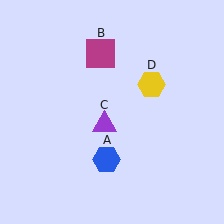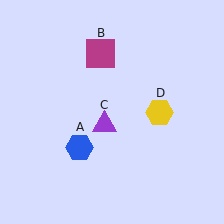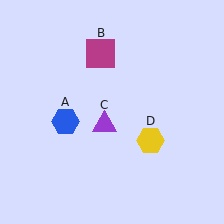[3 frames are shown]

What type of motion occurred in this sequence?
The blue hexagon (object A), yellow hexagon (object D) rotated clockwise around the center of the scene.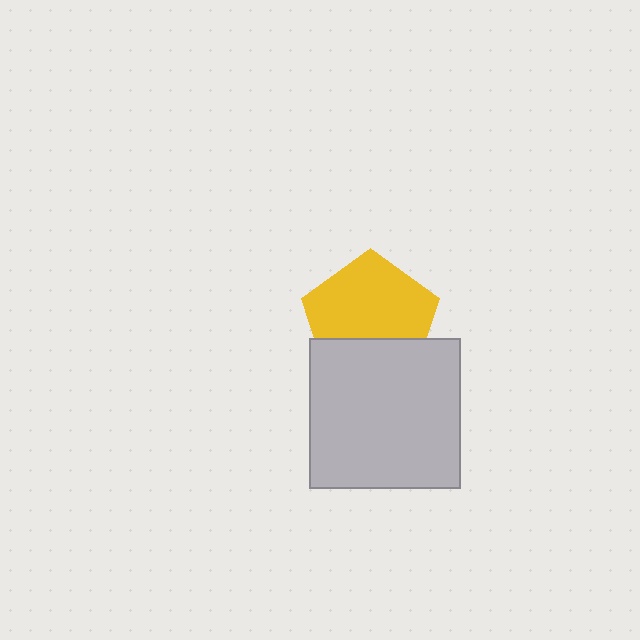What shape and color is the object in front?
The object in front is a light gray square.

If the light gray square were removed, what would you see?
You would see the complete yellow pentagon.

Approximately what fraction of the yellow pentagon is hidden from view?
Roughly 33% of the yellow pentagon is hidden behind the light gray square.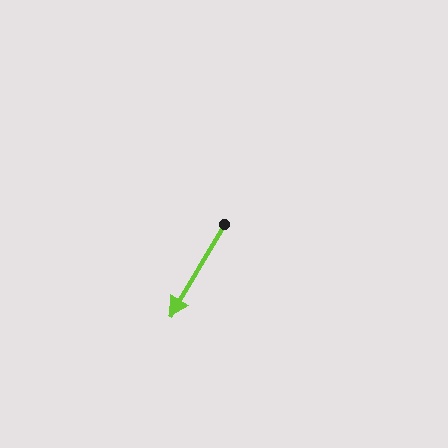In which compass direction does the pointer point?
Southwest.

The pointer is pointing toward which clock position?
Roughly 7 o'clock.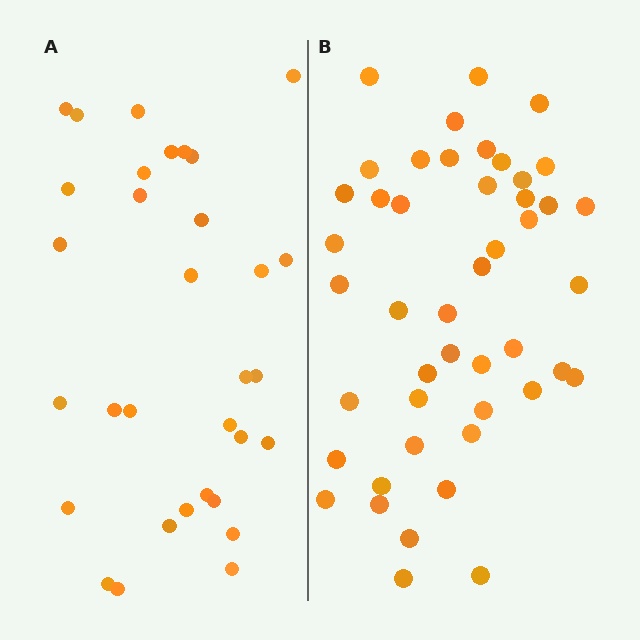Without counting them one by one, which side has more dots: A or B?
Region B (the right region) has more dots.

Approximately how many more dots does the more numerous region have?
Region B has approximately 15 more dots than region A.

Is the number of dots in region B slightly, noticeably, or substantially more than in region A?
Region B has noticeably more, but not dramatically so. The ratio is roughly 1.4 to 1.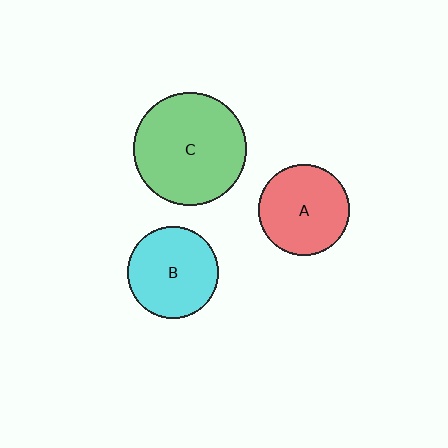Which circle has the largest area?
Circle C (green).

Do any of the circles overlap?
No, none of the circles overlap.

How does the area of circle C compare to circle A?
Approximately 1.5 times.